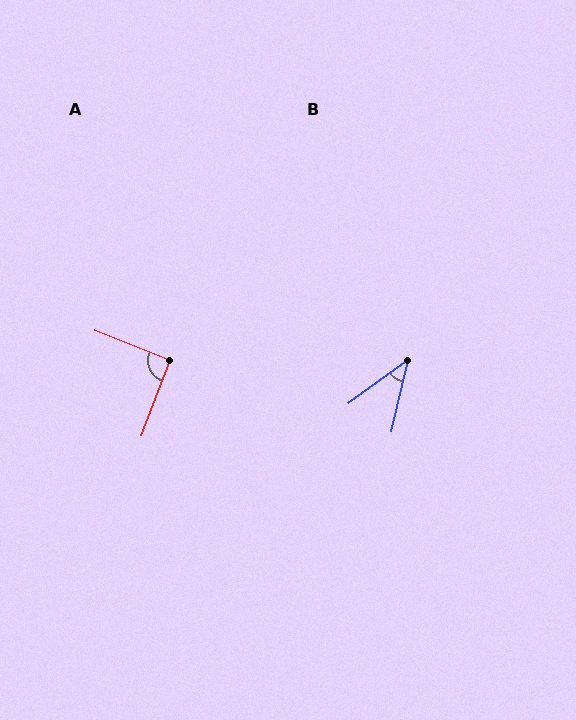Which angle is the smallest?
B, at approximately 41 degrees.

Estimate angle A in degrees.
Approximately 91 degrees.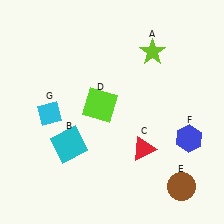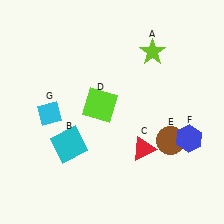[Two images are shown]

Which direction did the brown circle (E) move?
The brown circle (E) moved up.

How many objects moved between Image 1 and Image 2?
1 object moved between the two images.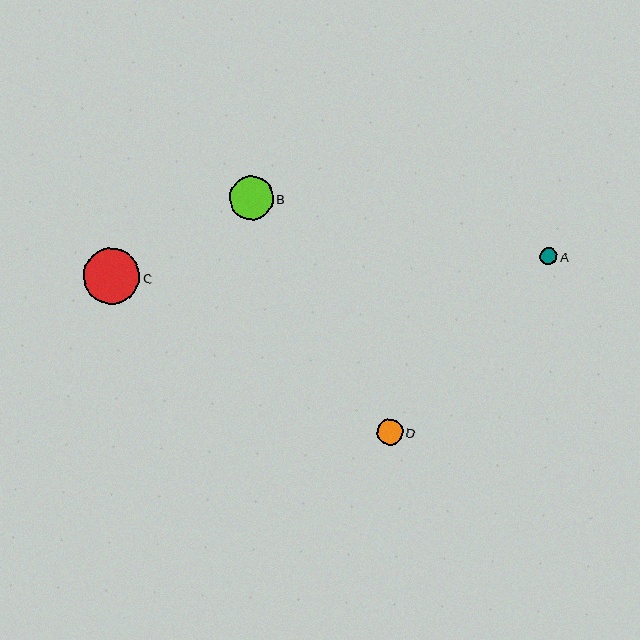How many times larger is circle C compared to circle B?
Circle C is approximately 1.3 times the size of circle B.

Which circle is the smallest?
Circle A is the smallest with a size of approximately 17 pixels.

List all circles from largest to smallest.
From largest to smallest: C, B, D, A.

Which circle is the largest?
Circle C is the largest with a size of approximately 56 pixels.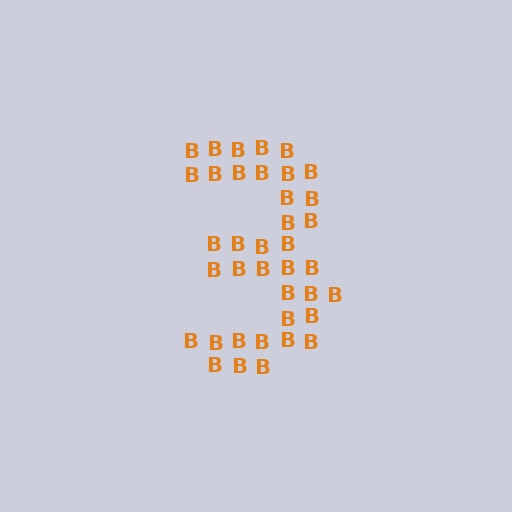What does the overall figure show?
The overall figure shows the digit 3.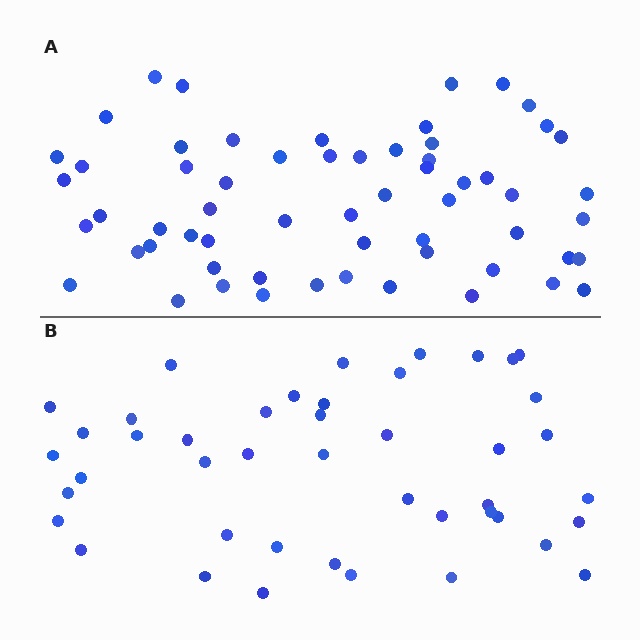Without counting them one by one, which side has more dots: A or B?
Region A (the top region) has more dots.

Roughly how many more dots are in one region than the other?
Region A has approximately 15 more dots than region B.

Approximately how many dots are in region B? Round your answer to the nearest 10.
About 40 dots. (The exact count is 44, which rounds to 40.)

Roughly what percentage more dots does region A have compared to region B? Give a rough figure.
About 35% more.